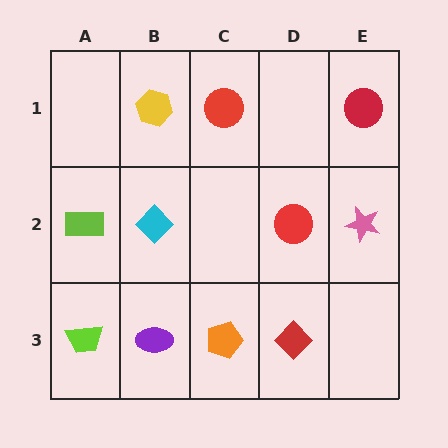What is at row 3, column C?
An orange pentagon.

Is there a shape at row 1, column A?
No, that cell is empty.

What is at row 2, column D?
A red circle.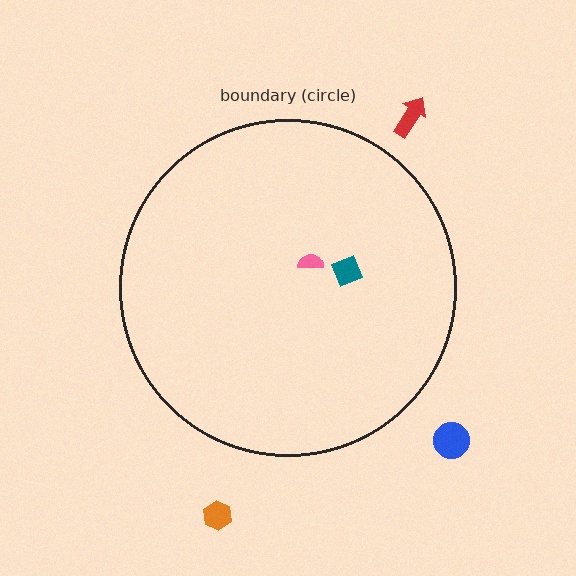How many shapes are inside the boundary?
2 inside, 3 outside.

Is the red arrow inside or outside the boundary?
Outside.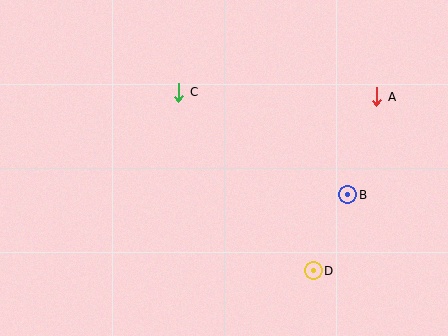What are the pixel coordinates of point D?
Point D is at (313, 271).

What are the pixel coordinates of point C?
Point C is at (179, 92).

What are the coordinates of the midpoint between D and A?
The midpoint between D and A is at (345, 184).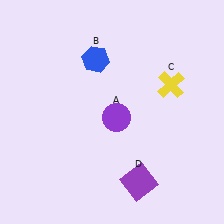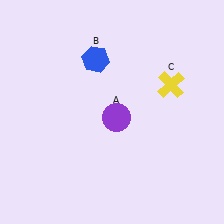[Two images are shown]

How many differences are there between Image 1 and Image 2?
There is 1 difference between the two images.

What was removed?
The purple square (D) was removed in Image 2.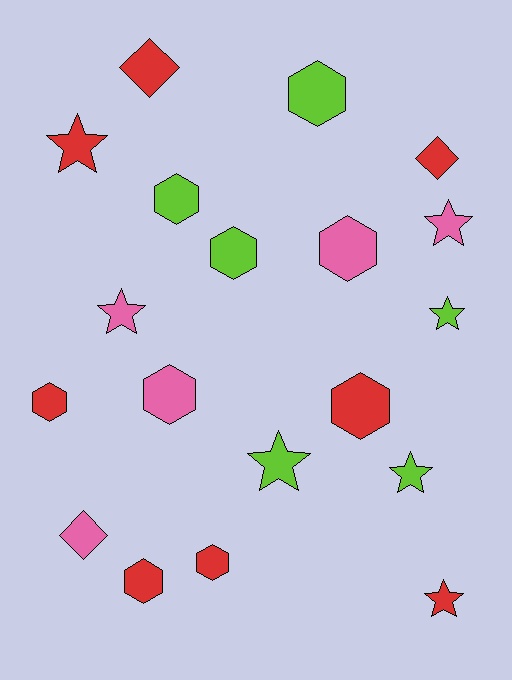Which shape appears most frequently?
Hexagon, with 9 objects.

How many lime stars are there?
There are 3 lime stars.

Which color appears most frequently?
Red, with 8 objects.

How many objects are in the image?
There are 19 objects.